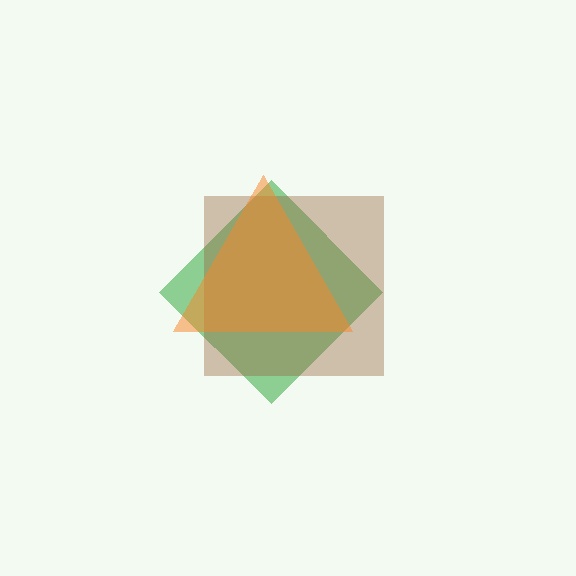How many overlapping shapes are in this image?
There are 3 overlapping shapes in the image.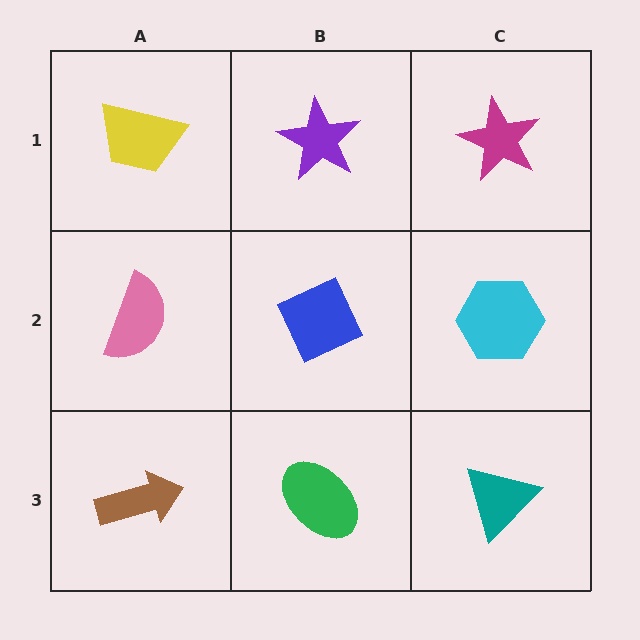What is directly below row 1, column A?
A pink semicircle.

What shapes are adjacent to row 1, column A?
A pink semicircle (row 2, column A), a purple star (row 1, column B).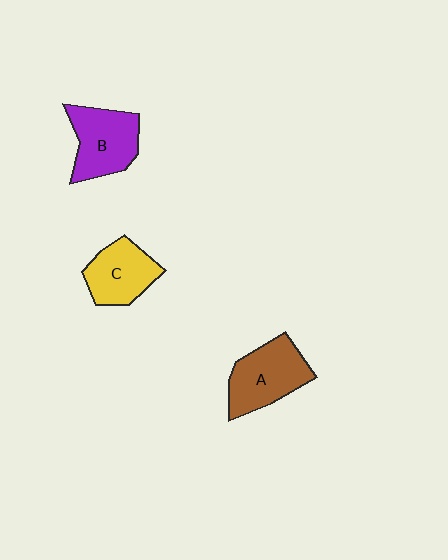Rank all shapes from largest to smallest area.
From largest to smallest: A (brown), B (purple), C (yellow).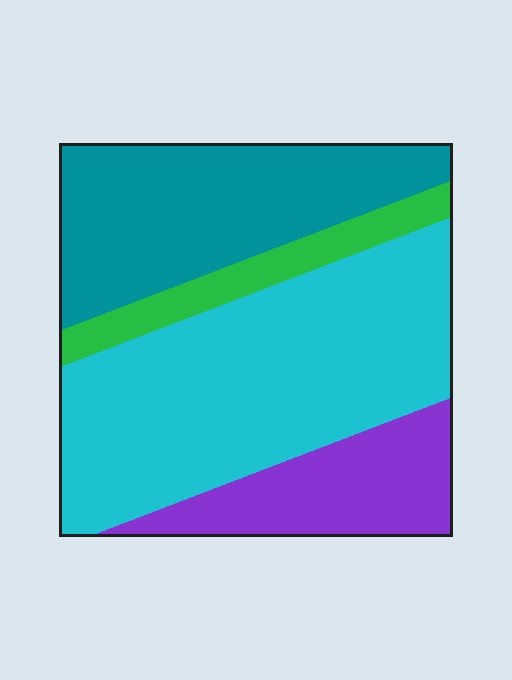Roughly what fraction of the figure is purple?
Purple covers around 15% of the figure.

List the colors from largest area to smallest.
From largest to smallest: cyan, teal, purple, green.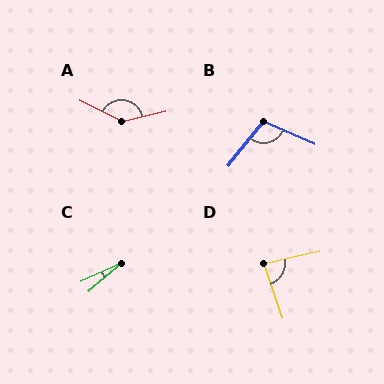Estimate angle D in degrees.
Approximately 84 degrees.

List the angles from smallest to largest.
C (16°), D (84°), B (106°), A (141°).